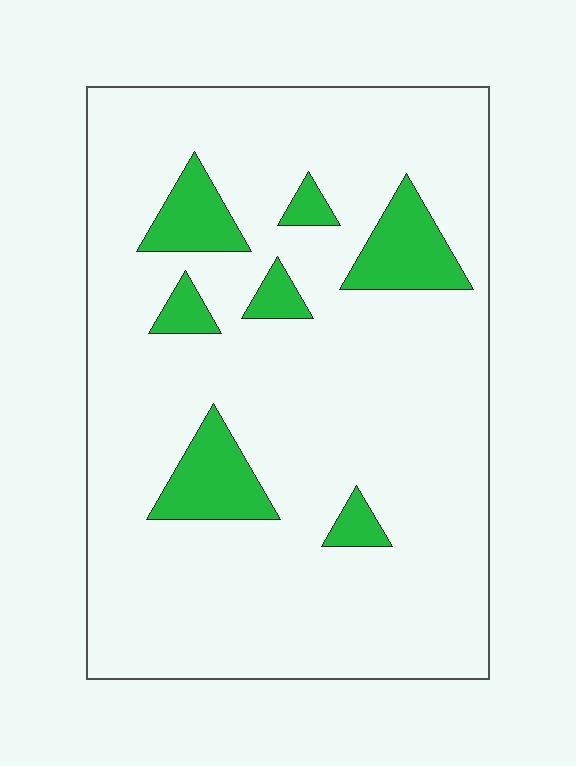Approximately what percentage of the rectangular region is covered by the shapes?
Approximately 15%.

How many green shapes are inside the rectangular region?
7.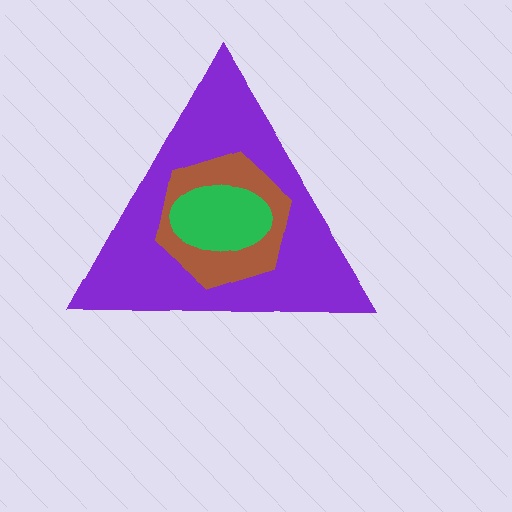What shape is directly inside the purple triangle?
The brown hexagon.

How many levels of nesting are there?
3.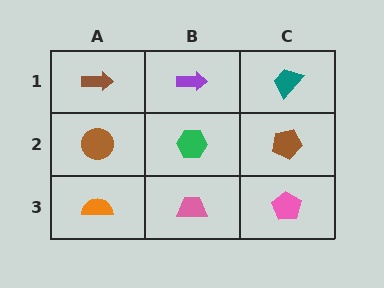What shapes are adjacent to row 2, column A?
A brown arrow (row 1, column A), an orange semicircle (row 3, column A), a green hexagon (row 2, column B).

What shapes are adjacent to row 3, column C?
A brown pentagon (row 2, column C), a pink trapezoid (row 3, column B).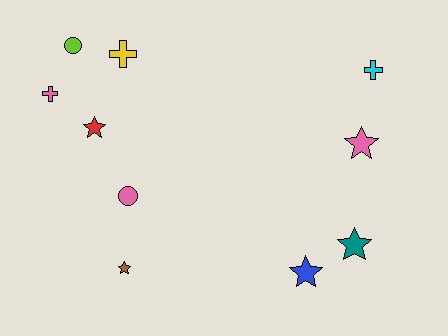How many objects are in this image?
There are 10 objects.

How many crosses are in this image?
There are 3 crosses.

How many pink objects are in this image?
There are 3 pink objects.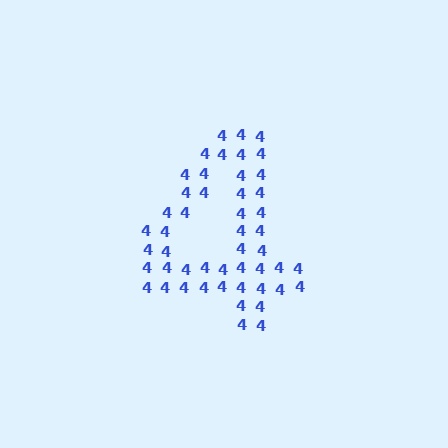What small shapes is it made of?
It is made of small digit 4's.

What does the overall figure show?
The overall figure shows the digit 4.